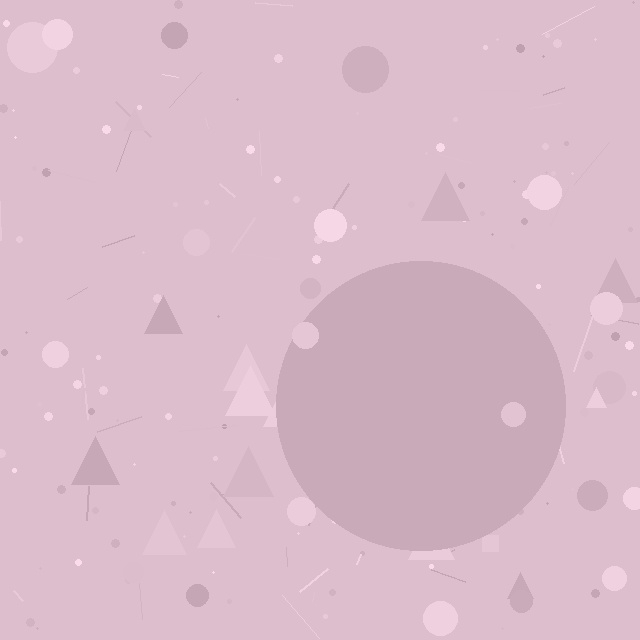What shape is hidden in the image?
A circle is hidden in the image.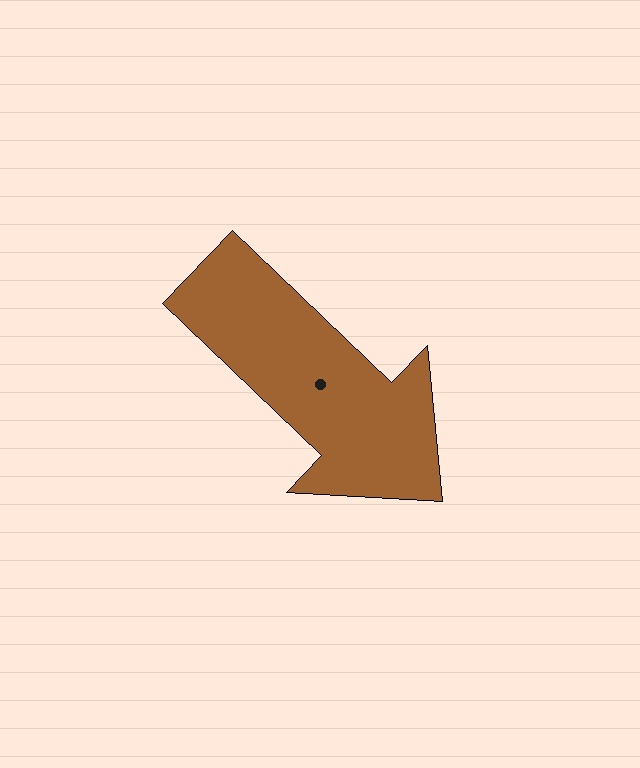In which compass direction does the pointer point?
Southeast.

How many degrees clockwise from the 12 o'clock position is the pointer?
Approximately 134 degrees.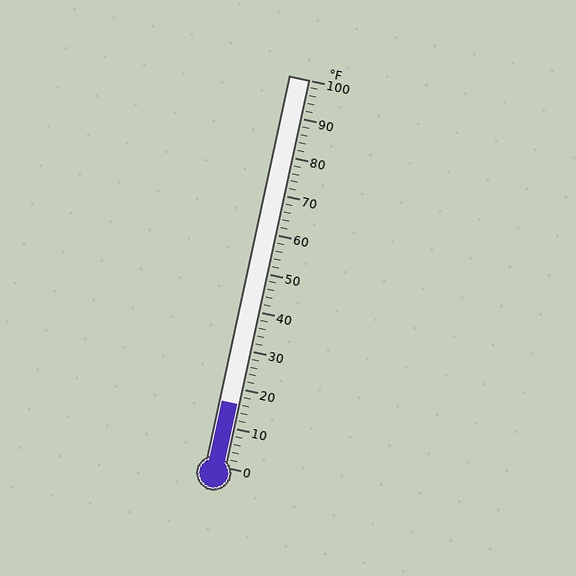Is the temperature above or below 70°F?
The temperature is below 70°F.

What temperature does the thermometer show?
The thermometer shows approximately 16°F.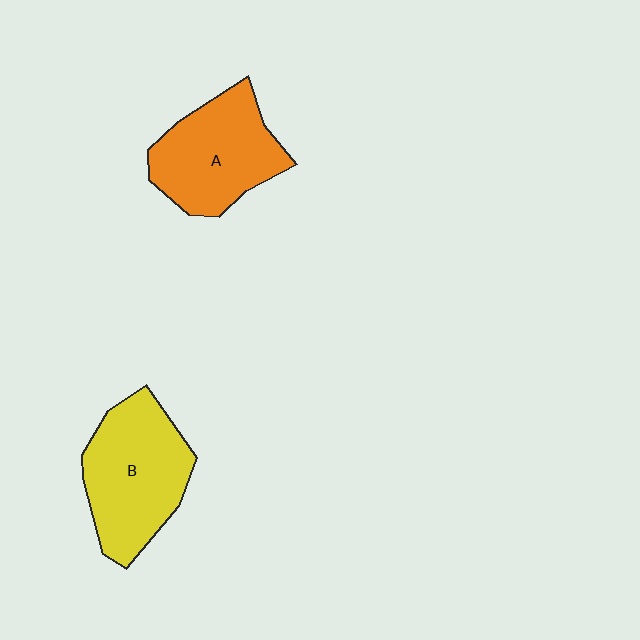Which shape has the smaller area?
Shape A (orange).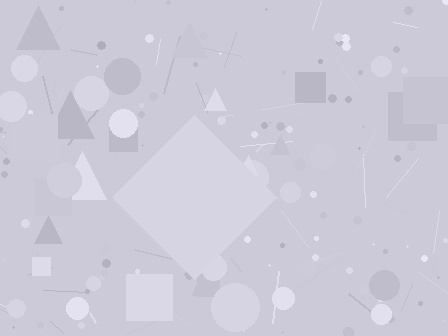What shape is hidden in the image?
A diamond is hidden in the image.